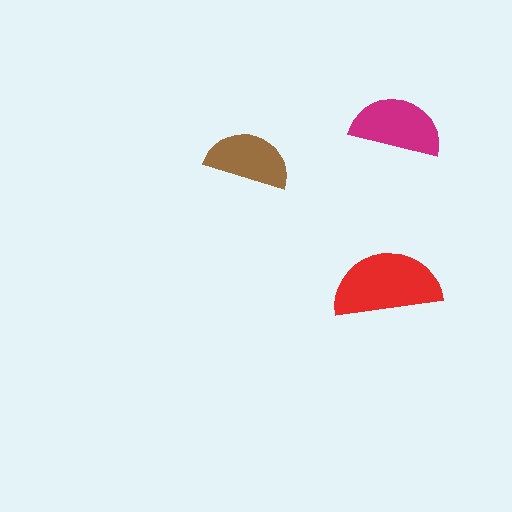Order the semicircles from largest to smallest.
the red one, the magenta one, the brown one.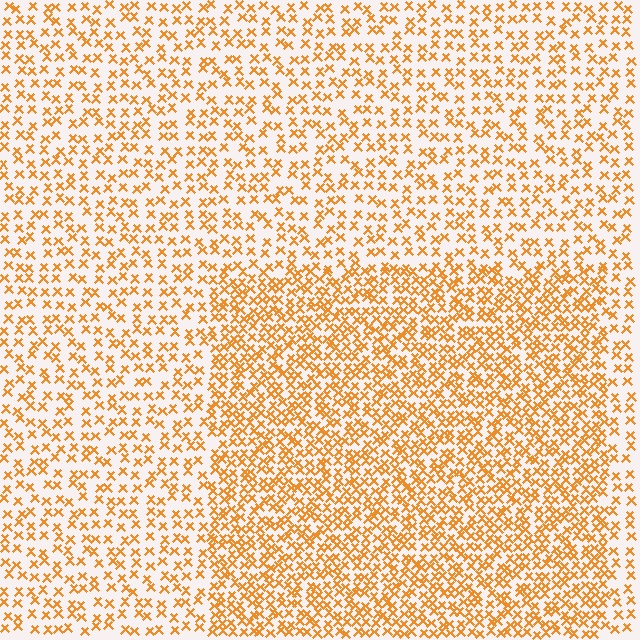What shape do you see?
I see a rectangle.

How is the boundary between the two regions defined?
The boundary is defined by a change in element density (approximately 1.9x ratio). All elements are the same color, size, and shape.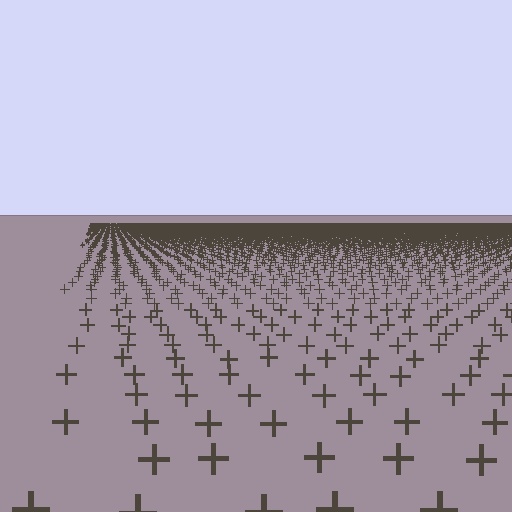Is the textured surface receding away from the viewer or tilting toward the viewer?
The surface is receding away from the viewer. Texture elements get smaller and denser toward the top.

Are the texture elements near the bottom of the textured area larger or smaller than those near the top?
Larger. Near the bottom, elements are closer to the viewer and appear at a bigger on-screen size.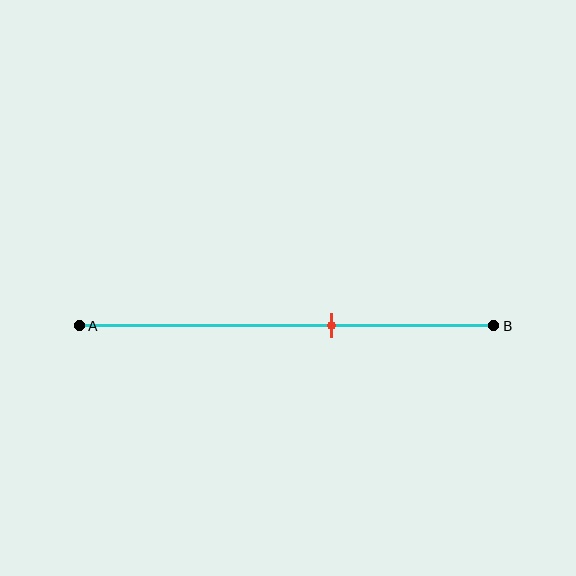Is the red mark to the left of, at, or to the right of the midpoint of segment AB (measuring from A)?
The red mark is to the right of the midpoint of segment AB.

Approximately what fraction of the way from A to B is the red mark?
The red mark is approximately 60% of the way from A to B.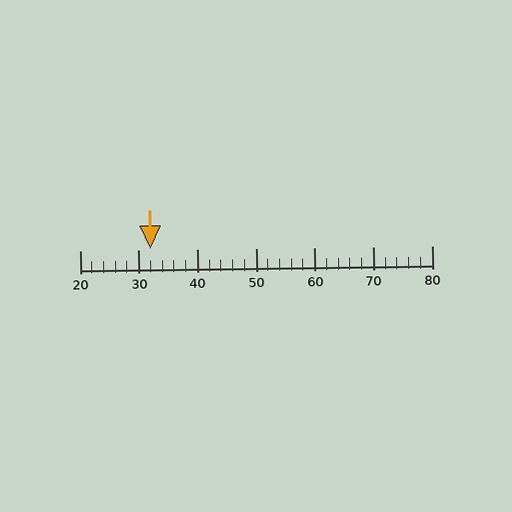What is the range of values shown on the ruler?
The ruler shows values from 20 to 80.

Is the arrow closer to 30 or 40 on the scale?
The arrow is closer to 30.